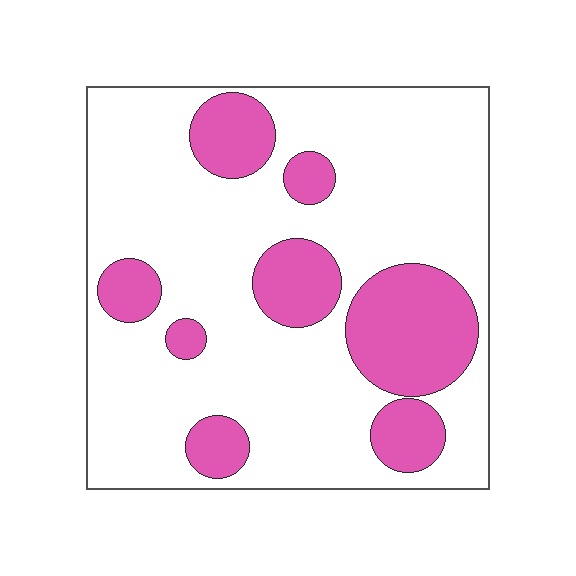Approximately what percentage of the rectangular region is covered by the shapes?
Approximately 25%.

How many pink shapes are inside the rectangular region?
8.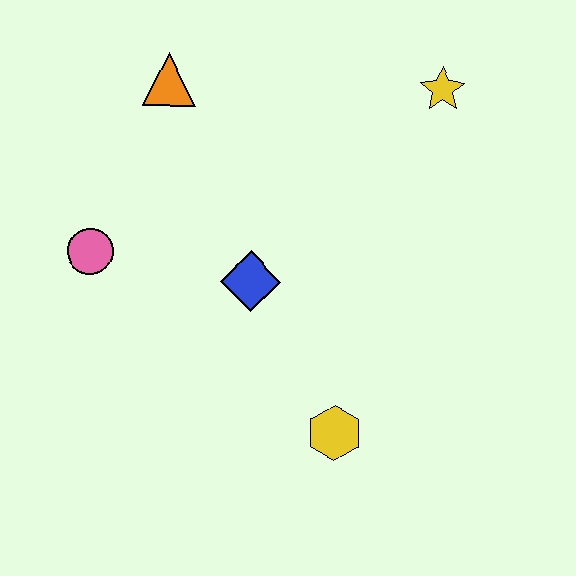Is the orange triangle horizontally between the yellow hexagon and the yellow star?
No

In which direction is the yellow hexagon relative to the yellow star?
The yellow hexagon is below the yellow star.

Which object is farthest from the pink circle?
The yellow star is farthest from the pink circle.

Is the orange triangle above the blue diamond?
Yes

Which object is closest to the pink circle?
The blue diamond is closest to the pink circle.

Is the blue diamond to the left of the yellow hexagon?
Yes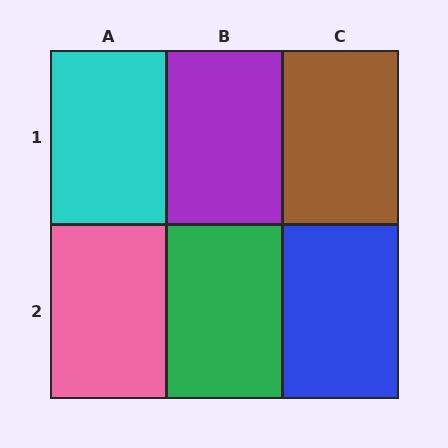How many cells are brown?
1 cell is brown.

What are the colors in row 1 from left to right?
Cyan, purple, brown.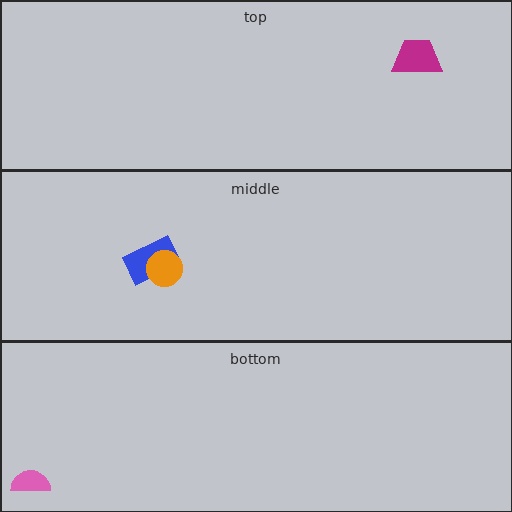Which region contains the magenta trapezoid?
The top region.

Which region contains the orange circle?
The middle region.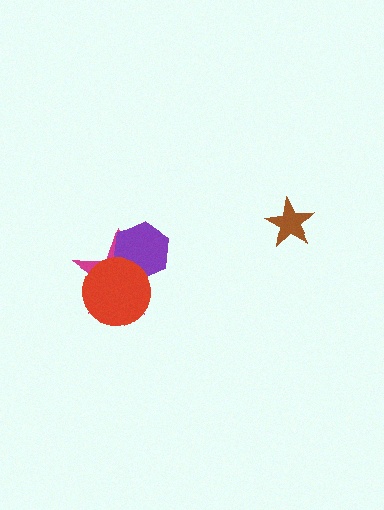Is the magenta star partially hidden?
Yes, it is partially covered by another shape.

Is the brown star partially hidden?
No, no other shape covers it.